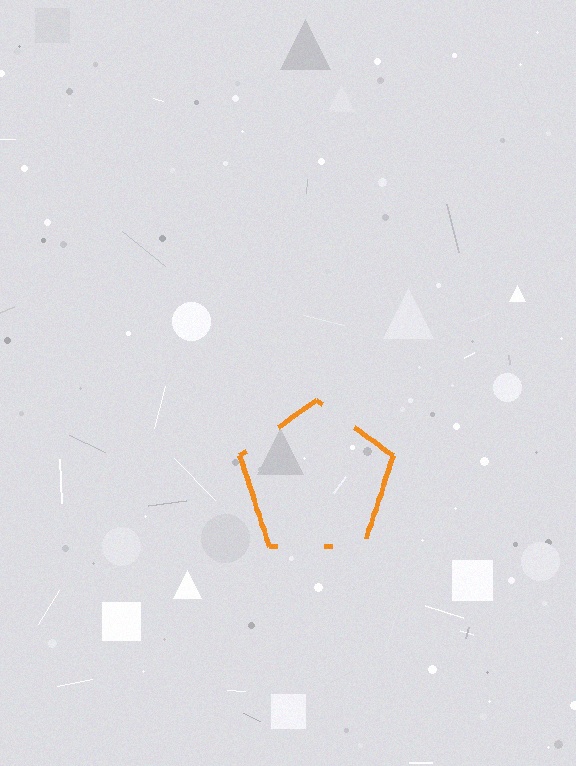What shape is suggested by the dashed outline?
The dashed outline suggests a pentagon.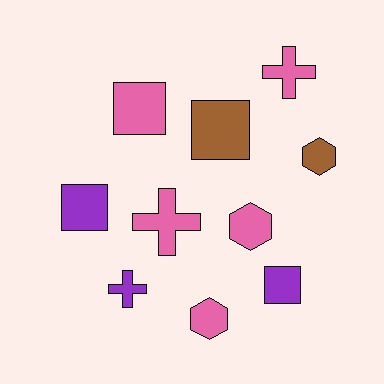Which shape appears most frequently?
Square, with 4 objects.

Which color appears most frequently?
Pink, with 5 objects.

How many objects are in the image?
There are 10 objects.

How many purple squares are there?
There are 2 purple squares.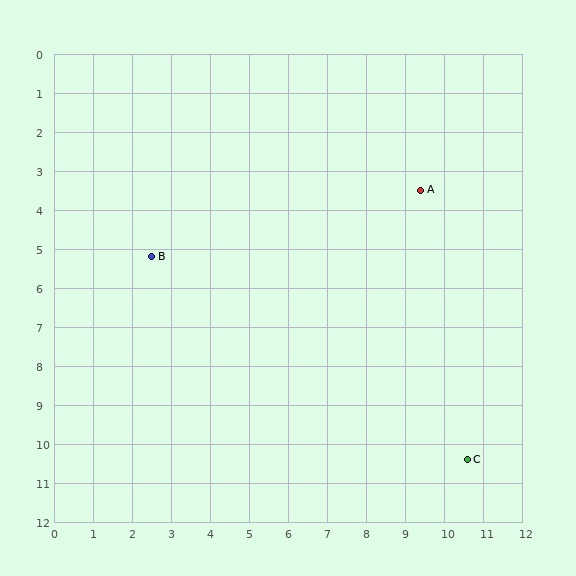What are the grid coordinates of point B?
Point B is at approximately (2.5, 5.2).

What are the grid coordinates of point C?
Point C is at approximately (10.6, 10.4).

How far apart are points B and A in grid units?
Points B and A are about 7.1 grid units apart.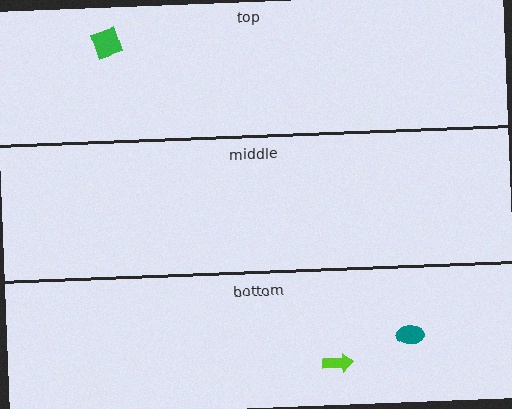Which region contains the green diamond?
The top region.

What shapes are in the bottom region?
The lime arrow, the teal ellipse.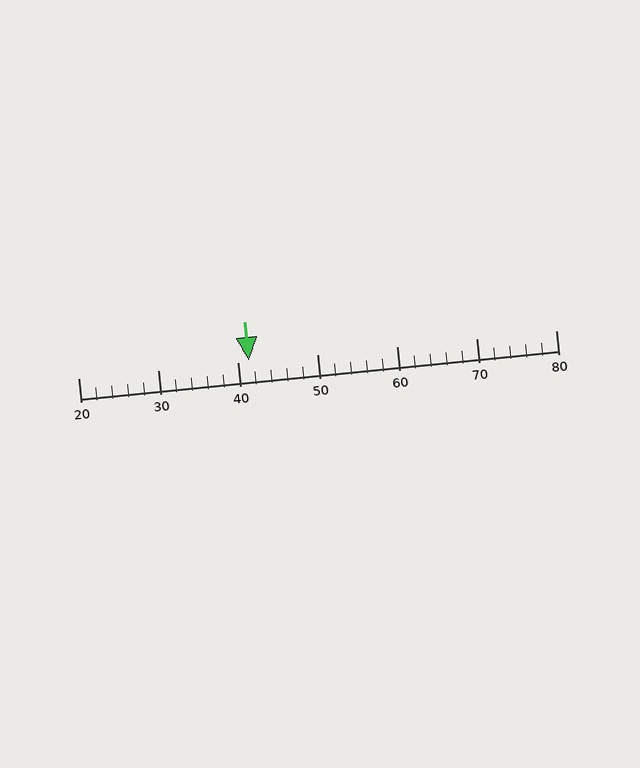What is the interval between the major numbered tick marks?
The major tick marks are spaced 10 units apart.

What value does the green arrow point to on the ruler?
The green arrow points to approximately 41.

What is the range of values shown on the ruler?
The ruler shows values from 20 to 80.